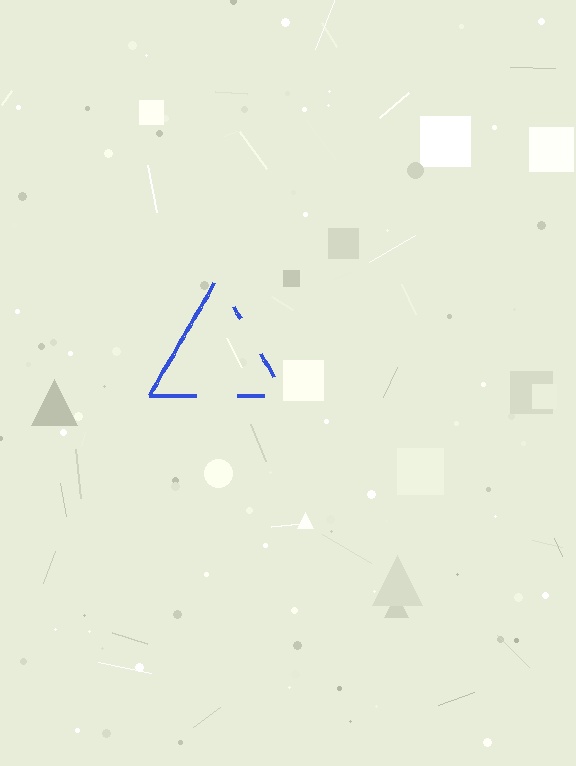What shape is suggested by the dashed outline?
The dashed outline suggests a triangle.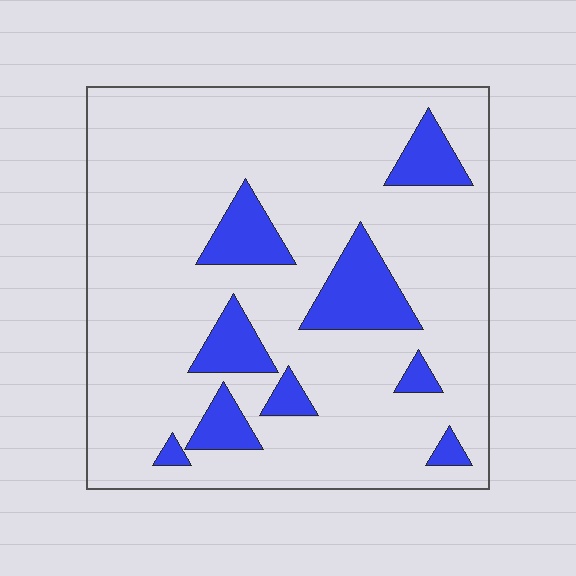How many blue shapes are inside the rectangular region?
9.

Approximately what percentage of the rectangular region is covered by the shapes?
Approximately 15%.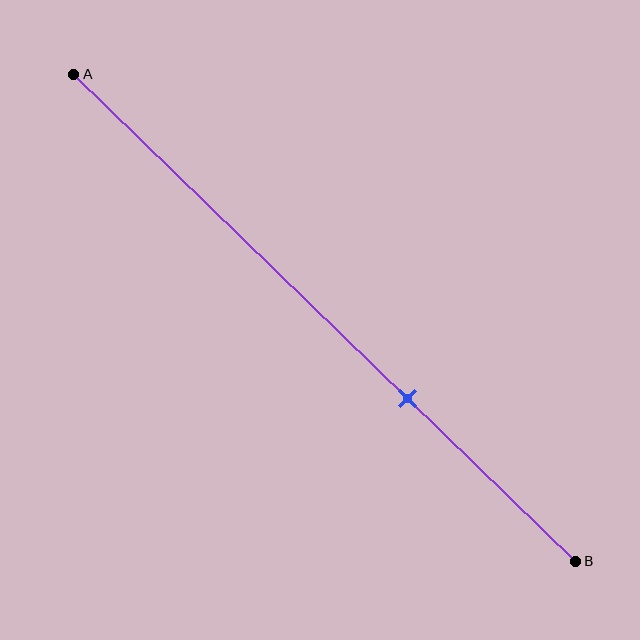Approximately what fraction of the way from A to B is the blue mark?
The blue mark is approximately 65% of the way from A to B.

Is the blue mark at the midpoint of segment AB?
No, the mark is at about 65% from A, not at the 50% midpoint.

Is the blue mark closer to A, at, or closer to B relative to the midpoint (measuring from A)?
The blue mark is closer to point B than the midpoint of segment AB.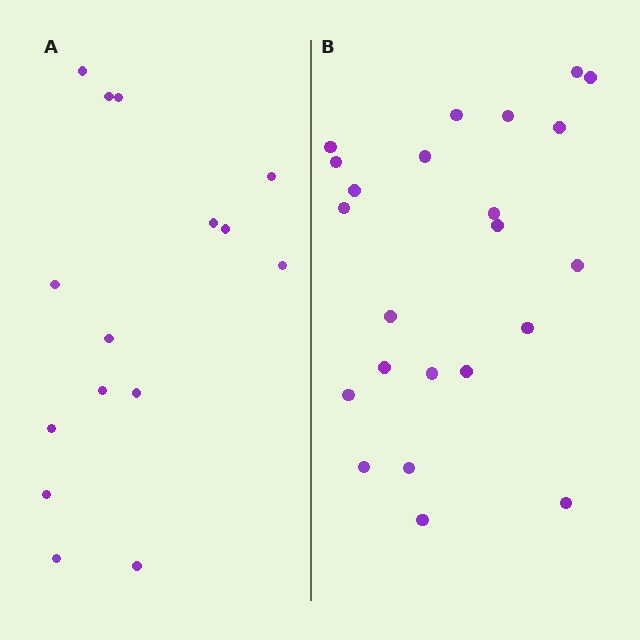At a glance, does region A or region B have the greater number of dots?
Region B (the right region) has more dots.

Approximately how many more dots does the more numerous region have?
Region B has roughly 8 or so more dots than region A.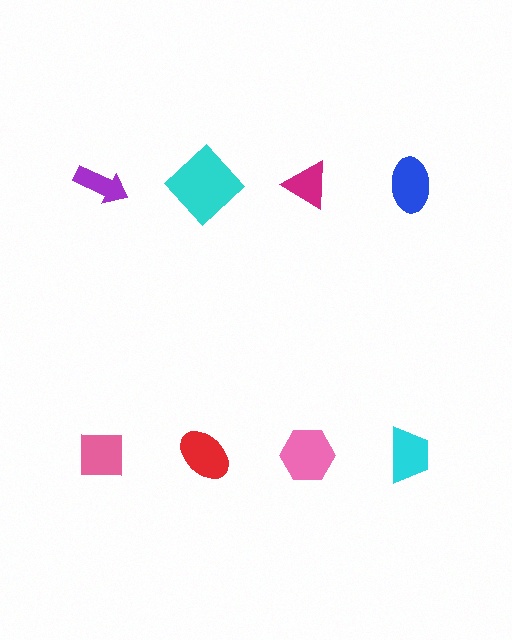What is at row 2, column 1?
A pink square.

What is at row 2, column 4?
A cyan trapezoid.